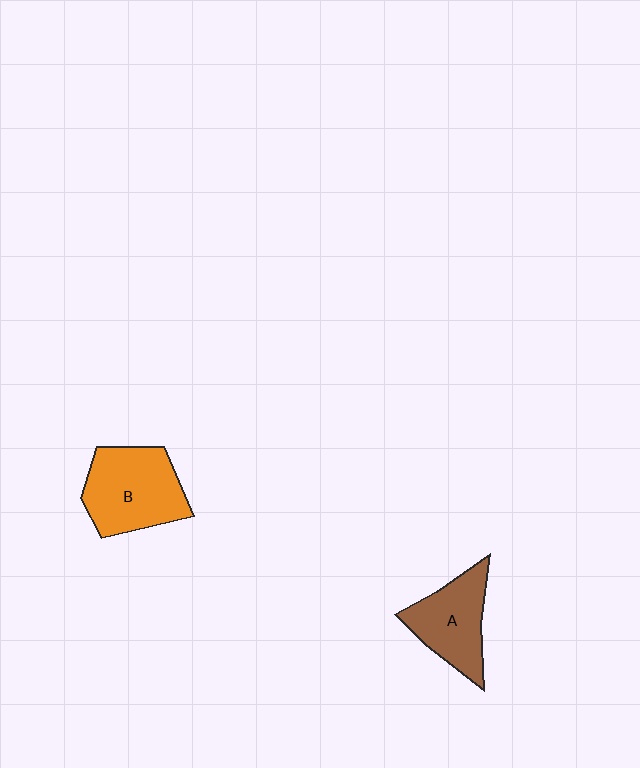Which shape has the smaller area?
Shape A (brown).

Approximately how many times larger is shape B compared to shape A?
Approximately 1.2 times.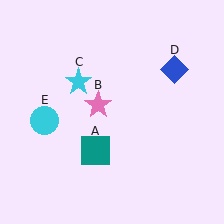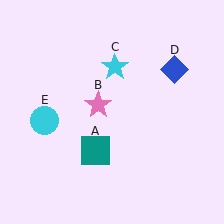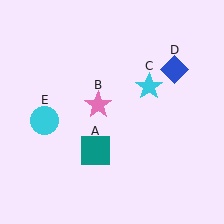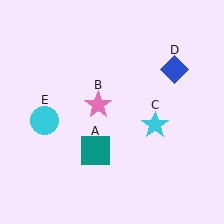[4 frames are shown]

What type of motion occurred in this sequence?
The cyan star (object C) rotated clockwise around the center of the scene.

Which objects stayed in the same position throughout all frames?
Teal square (object A) and pink star (object B) and blue diamond (object D) and cyan circle (object E) remained stationary.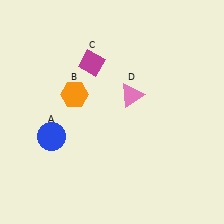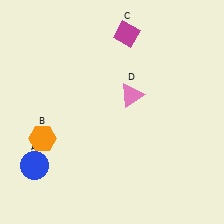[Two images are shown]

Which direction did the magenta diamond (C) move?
The magenta diamond (C) moved right.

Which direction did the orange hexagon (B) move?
The orange hexagon (B) moved down.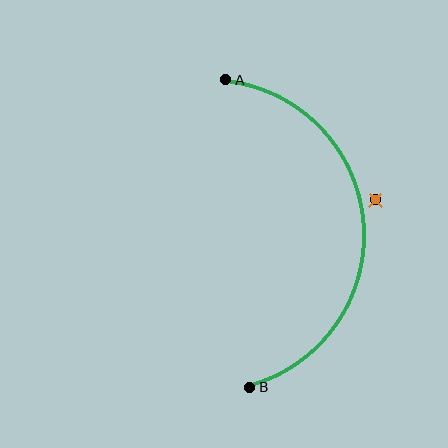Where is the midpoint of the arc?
The arc midpoint is the point on the curve farthest from the straight line joining A and B. It sits to the right of that line.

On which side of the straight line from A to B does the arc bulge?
The arc bulges to the right of the straight line connecting A and B.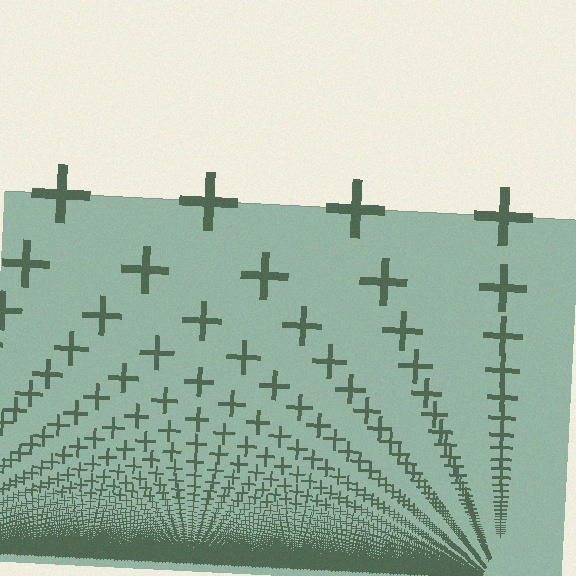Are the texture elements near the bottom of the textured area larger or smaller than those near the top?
Smaller. The gradient is inverted — elements near the bottom are smaller and denser.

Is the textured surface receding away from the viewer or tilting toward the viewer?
The surface appears to tilt toward the viewer. Texture elements get larger and sparser toward the top.